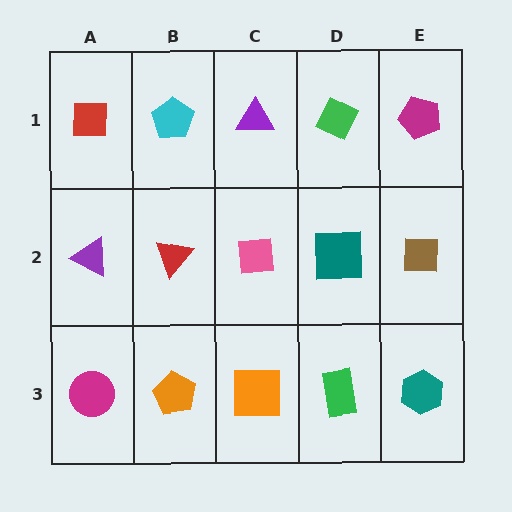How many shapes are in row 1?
5 shapes.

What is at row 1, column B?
A cyan pentagon.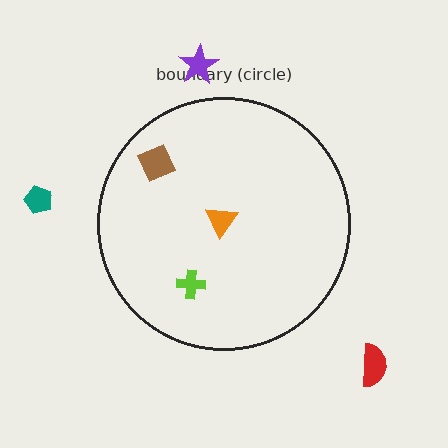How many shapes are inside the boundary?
3 inside, 4 outside.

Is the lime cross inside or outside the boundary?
Inside.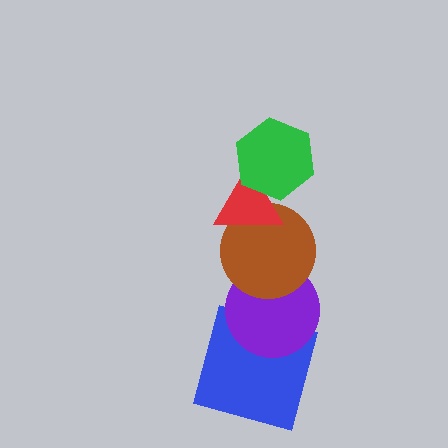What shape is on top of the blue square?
The purple circle is on top of the blue square.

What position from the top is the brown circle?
The brown circle is 3rd from the top.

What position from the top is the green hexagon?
The green hexagon is 1st from the top.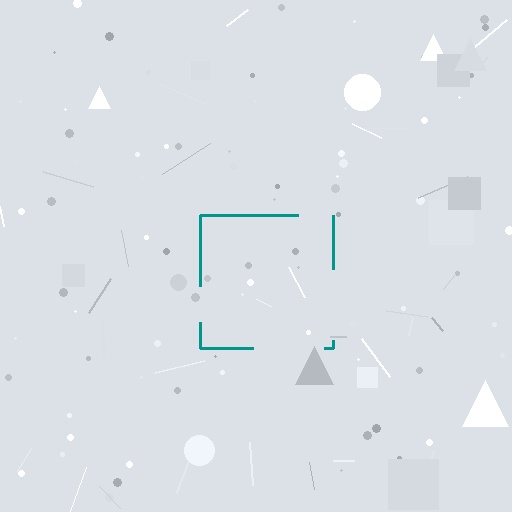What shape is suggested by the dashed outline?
The dashed outline suggests a square.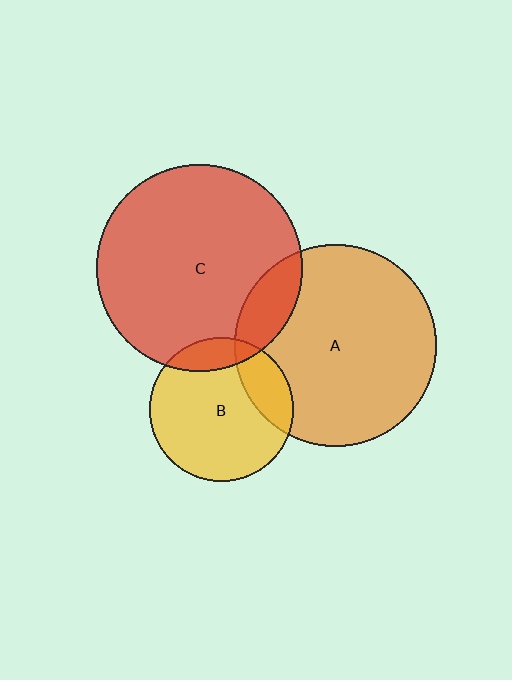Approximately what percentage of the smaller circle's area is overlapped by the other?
Approximately 15%.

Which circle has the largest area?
Circle C (red).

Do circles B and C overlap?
Yes.